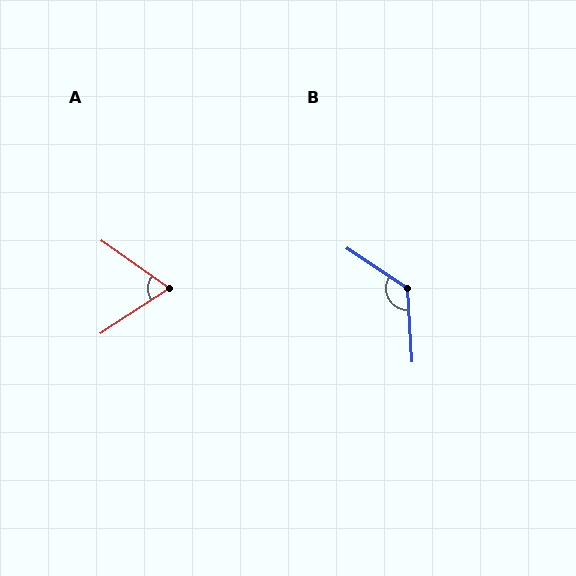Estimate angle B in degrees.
Approximately 127 degrees.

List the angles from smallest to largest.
A (68°), B (127°).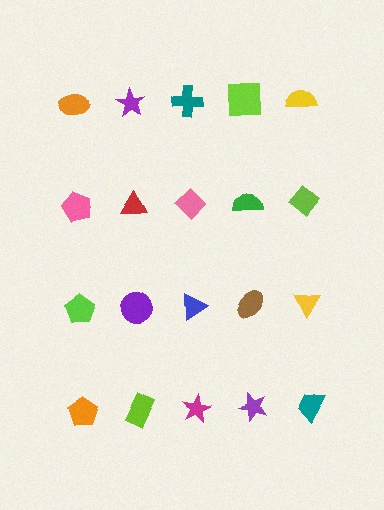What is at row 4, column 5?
A teal trapezoid.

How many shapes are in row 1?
5 shapes.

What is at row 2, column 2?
A red triangle.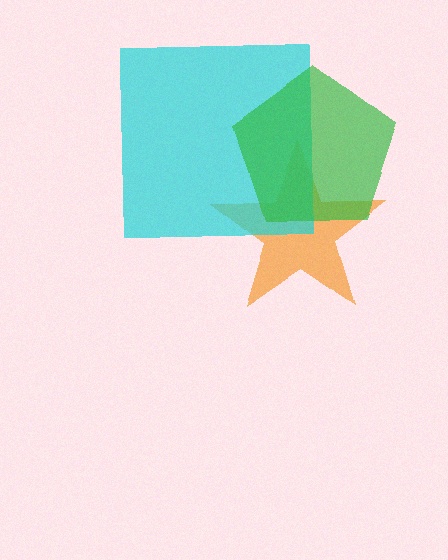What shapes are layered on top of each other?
The layered shapes are: an orange star, a cyan square, a green pentagon.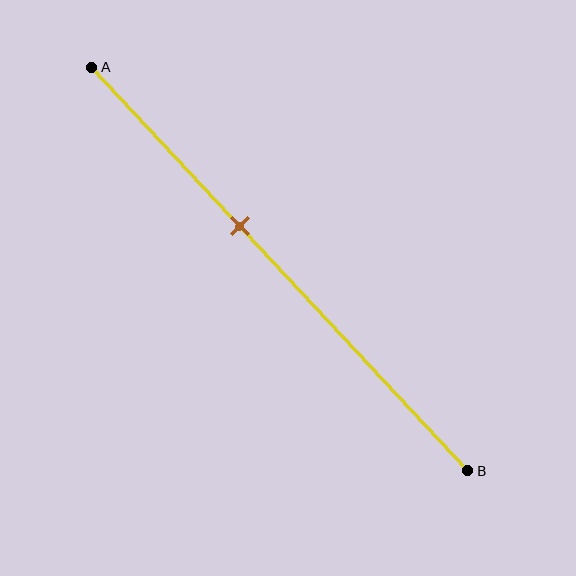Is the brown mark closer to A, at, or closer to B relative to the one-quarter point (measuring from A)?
The brown mark is closer to point B than the one-quarter point of segment AB.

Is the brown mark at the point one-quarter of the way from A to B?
No, the mark is at about 40% from A, not at the 25% one-quarter point.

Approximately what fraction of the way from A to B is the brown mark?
The brown mark is approximately 40% of the way from A to B.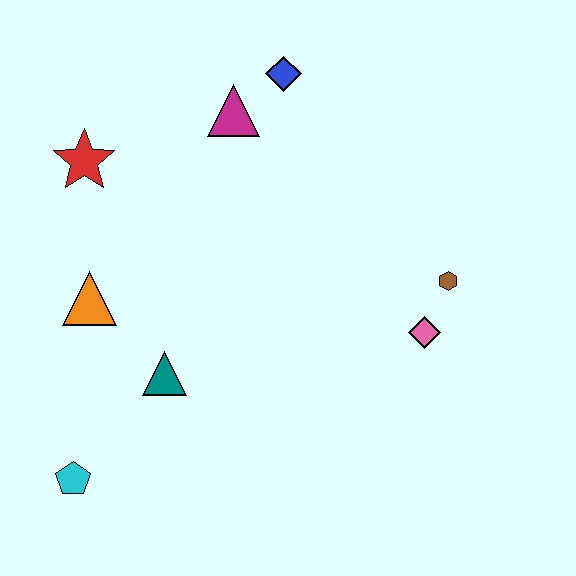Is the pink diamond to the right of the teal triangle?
Yes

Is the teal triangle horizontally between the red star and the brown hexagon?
Yes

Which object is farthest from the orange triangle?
The brown hexagon is farthest from the orange triangle.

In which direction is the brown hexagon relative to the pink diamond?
The brown hexagon is above the pink diamond.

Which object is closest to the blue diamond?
The magenta triangle is closest to the blue diamond.